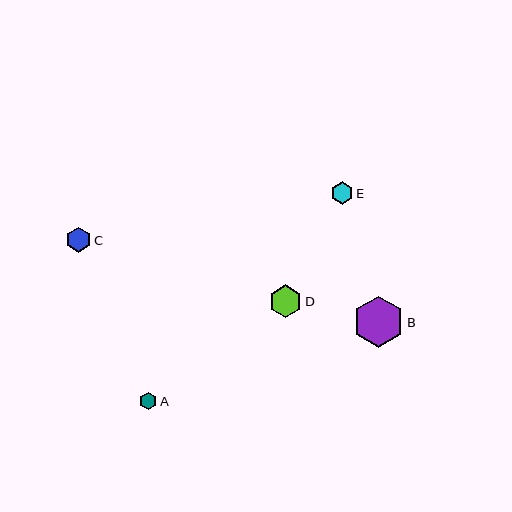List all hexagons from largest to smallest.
From largest to smallest: B, D, C, E, A.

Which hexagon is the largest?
Hexagon B is the largest with a size of approximately 51 pixels.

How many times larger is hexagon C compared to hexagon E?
Hexagon C is approximately 1.1 times the size of hexagon E.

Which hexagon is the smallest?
Hexagon A is the smallest with a size of approximately 17 pixels.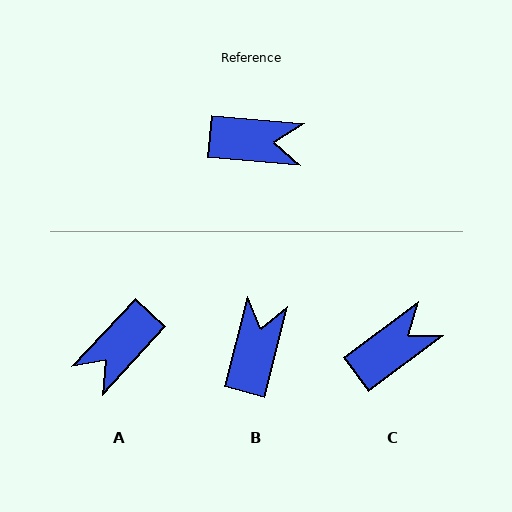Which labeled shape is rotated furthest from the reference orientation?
A, about 128 degrees away.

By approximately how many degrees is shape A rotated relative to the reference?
Approximately 128 degrees clockwise.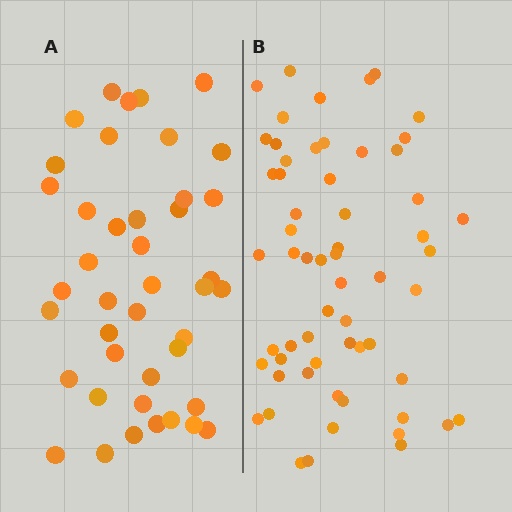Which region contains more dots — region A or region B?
Region B (the right region) has more dots.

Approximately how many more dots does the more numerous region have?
Region B has approximately 20 more dots than region A.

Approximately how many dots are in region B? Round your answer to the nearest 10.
About 60 dots.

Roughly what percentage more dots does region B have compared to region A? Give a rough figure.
About 45% more.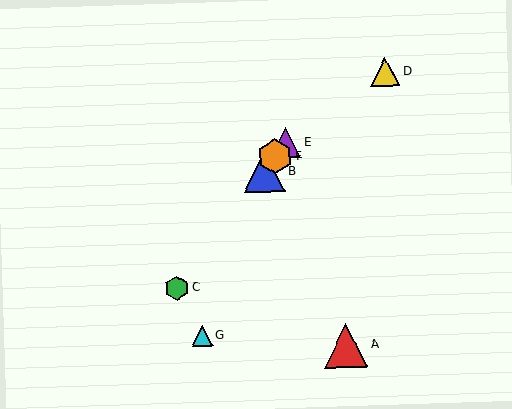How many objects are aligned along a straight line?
4 objects (B, C, E, F) are aligned along a straight line.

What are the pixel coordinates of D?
Object D is at (385, 72).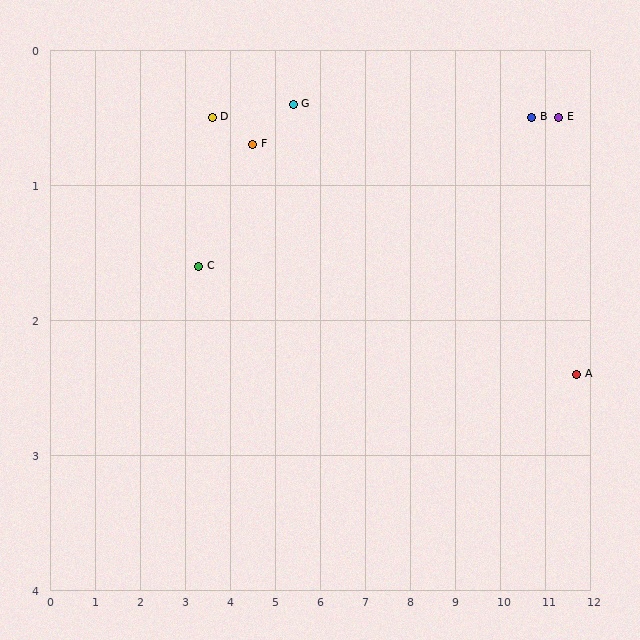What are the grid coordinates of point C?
Point C is at approximately (3.3, 1.6).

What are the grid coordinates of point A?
Point A is at approximately (11.7, 2.4).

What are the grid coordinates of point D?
Point D is at approximately (3.6, 0.5).